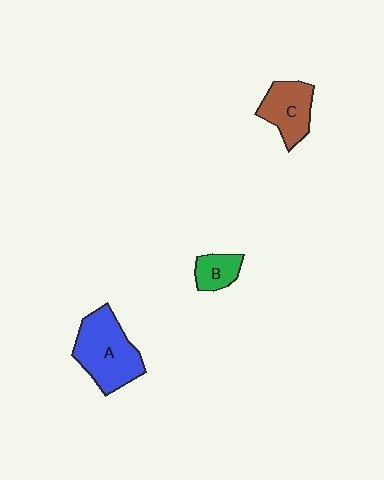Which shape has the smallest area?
Shape B (green).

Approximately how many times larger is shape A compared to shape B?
Approximately 2.6 times.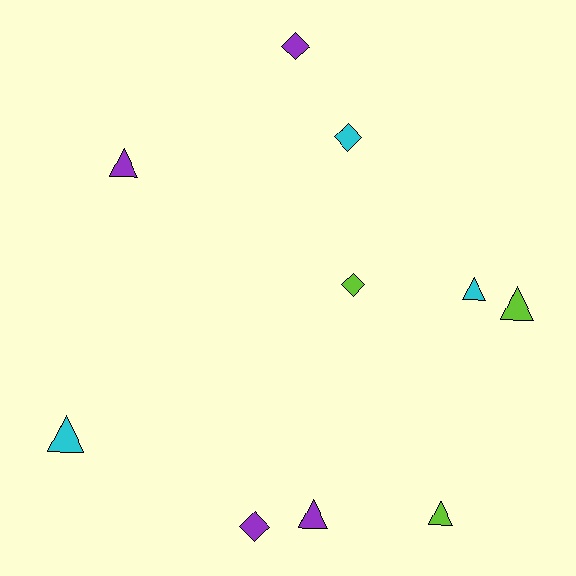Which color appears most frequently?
Purple, with 4 objects.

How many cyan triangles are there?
There are 2 cyan triangles.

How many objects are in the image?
There are 10 objects.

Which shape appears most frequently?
Triangle, with 6 objects.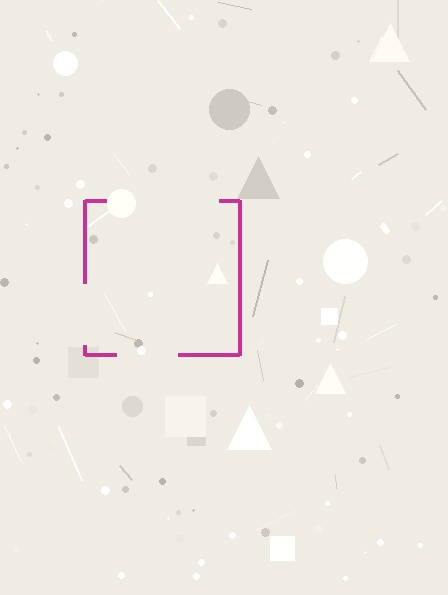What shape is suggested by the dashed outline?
The dashed outline suggests a square.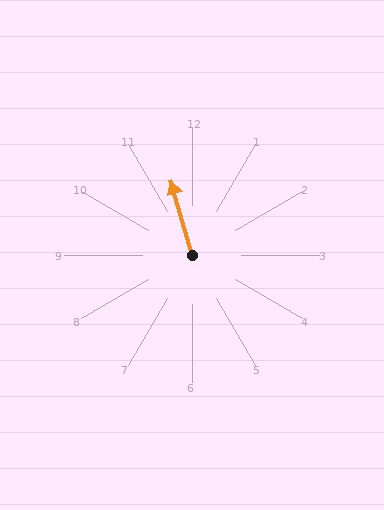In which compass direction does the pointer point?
North.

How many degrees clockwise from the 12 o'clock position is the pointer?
Approximately 344 degrees.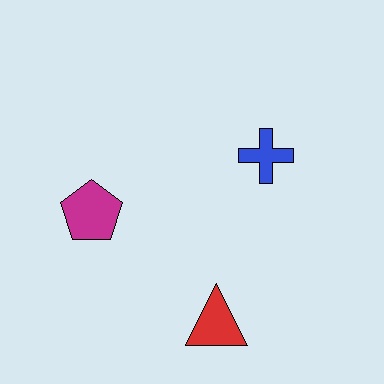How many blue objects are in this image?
There is 1 blue object.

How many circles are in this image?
There are no circles.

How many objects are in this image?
There are 3 objects.